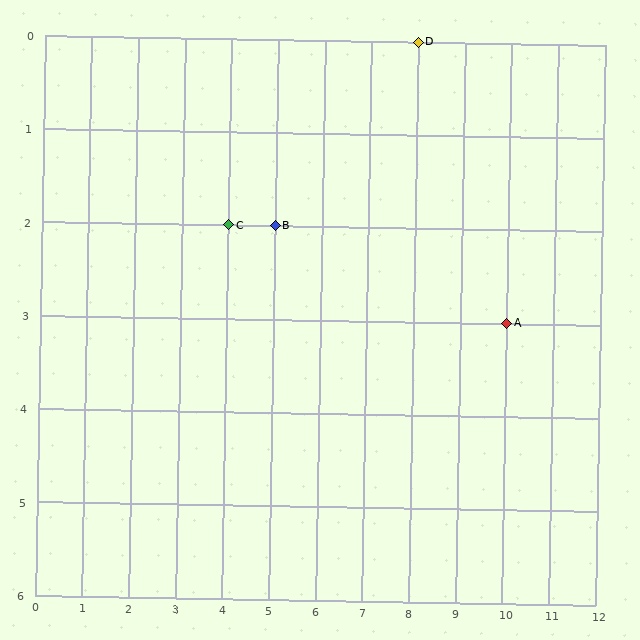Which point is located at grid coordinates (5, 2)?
Point B is at (5, 2).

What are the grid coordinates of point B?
Point B is at grid coordinates (5, 2).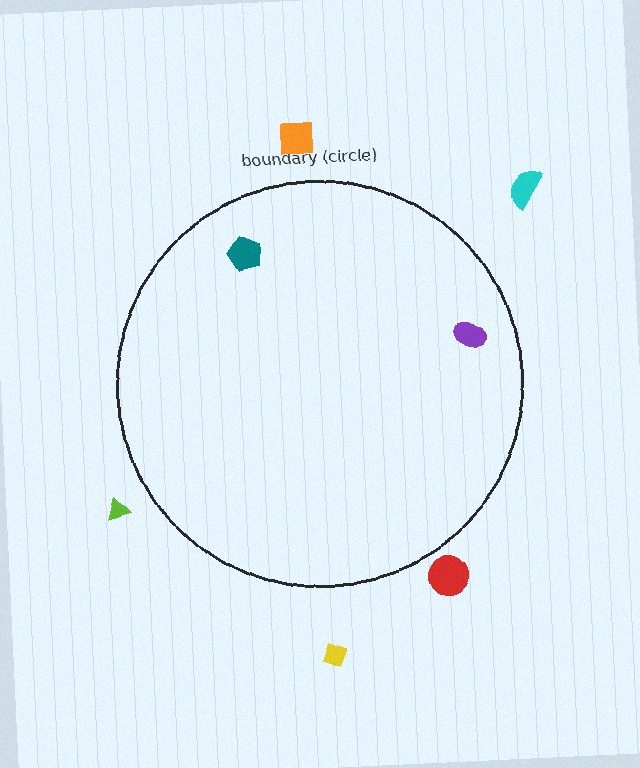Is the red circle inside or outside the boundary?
Outside.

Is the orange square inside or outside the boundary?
Outside.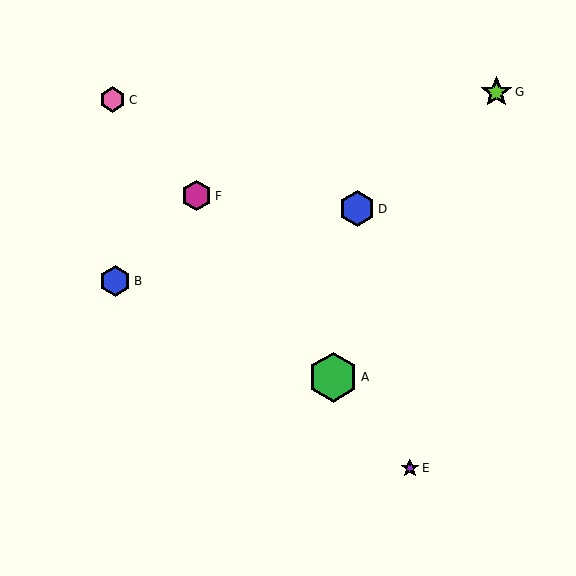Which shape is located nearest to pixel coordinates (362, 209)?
The blue hexagon (labeled D) at (357, 209) is nearest to that location.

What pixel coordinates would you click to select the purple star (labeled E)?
Click at (410, 468) to select the purple star E.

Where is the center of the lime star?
The center of the lime star is at (496, 92).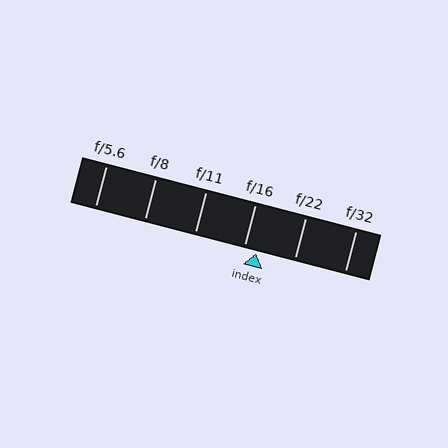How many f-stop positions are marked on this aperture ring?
There are 6 f-stop positions marked.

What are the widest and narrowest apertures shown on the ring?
The widest aperture shown is f/5.6 and the narrowest is f/32.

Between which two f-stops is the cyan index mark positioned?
The index mark is between f/16 and f/22.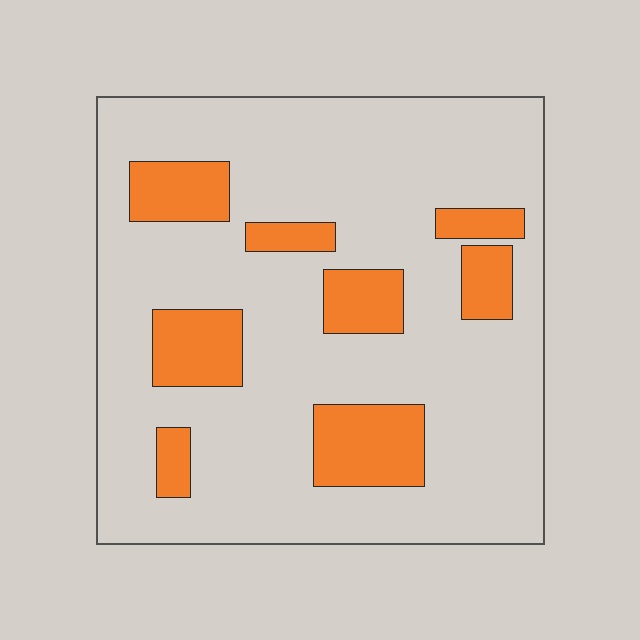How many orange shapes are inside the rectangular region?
8.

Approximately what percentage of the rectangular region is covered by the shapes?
Approximately 20%.